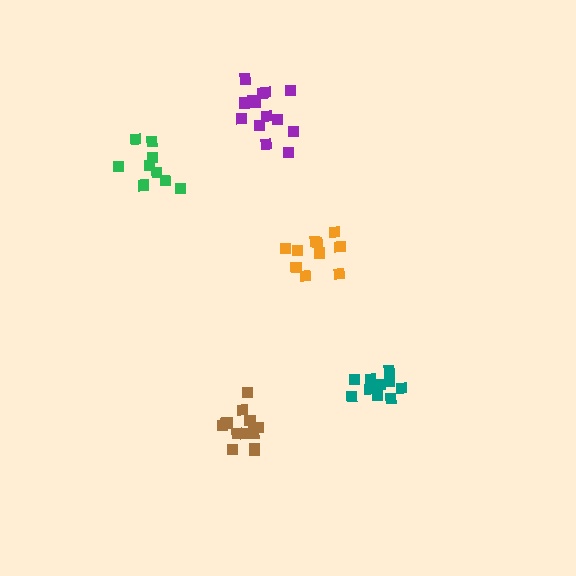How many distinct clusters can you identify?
There are 5 distinct clusters.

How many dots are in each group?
Group 1: 10 dots, Group 2: 14 dots, Group 3: 10 dots, Group 4: 10 dots, Group 5: 14 dots (58 total).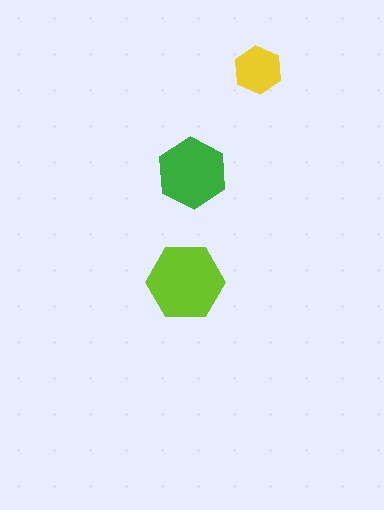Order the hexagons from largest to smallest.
the lime one, the green one, the yellow one.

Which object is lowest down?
The lime hexagon is bottommost.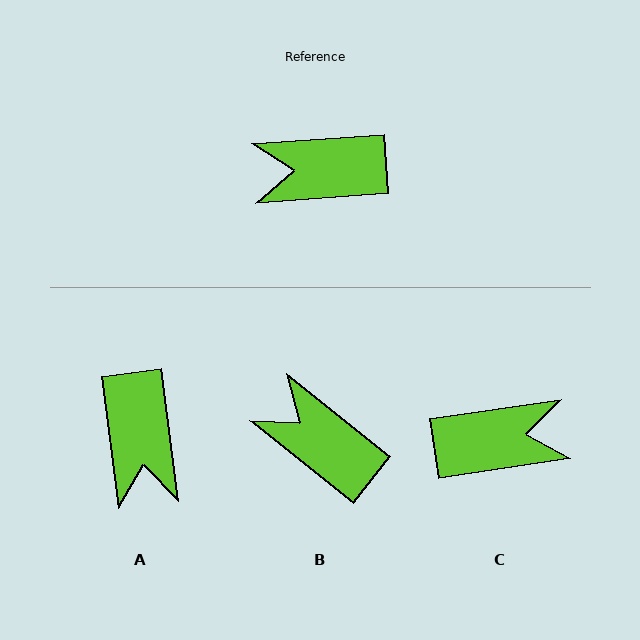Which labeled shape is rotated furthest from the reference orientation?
C, about 176 degrees away.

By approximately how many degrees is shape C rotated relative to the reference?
Approximately 176 degrees clockwise.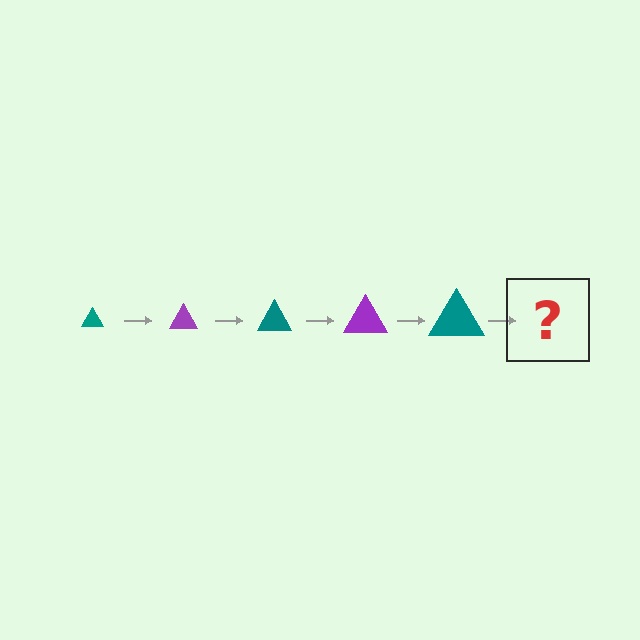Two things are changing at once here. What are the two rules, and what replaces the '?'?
The two rules are that the triangle grows larger each step and the color cycles through teal and purple. The '?' should be a purple triangle, larger than the previous one.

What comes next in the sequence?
The next element should be a purple triangle, larger than the previous one.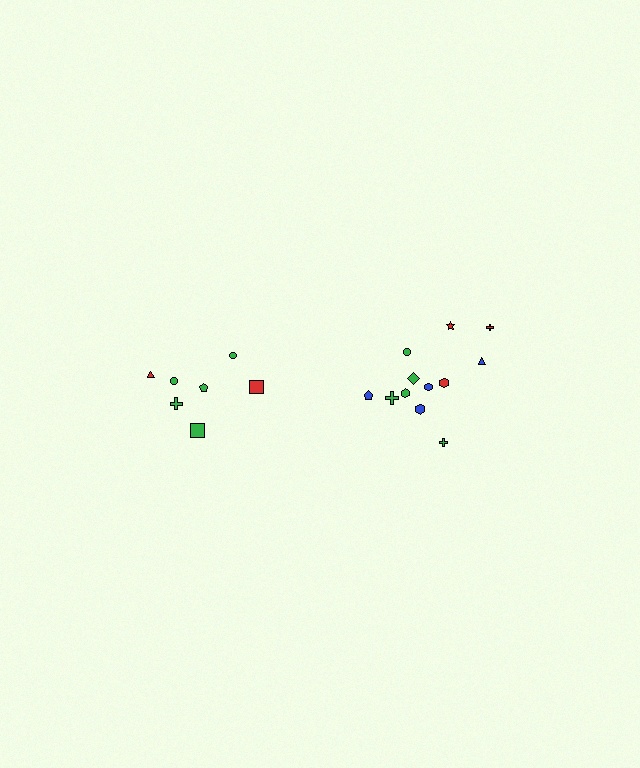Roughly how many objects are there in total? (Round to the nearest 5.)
Roughly 20 objects in total.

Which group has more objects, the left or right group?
The right group.